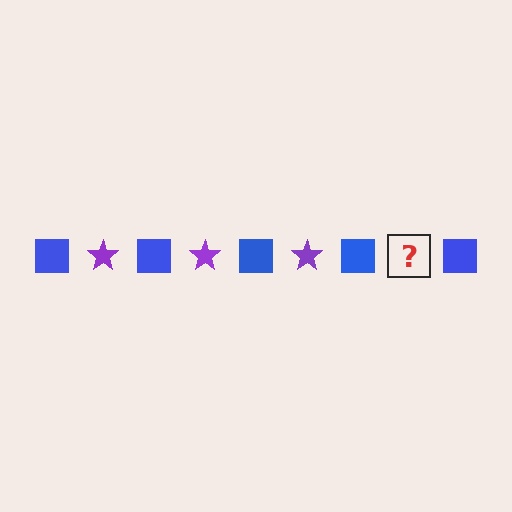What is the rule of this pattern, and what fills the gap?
The rule is that the pattern alternates between blue square and purple star. The gap should be filled with a purple star.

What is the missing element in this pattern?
The missing element is a purple star.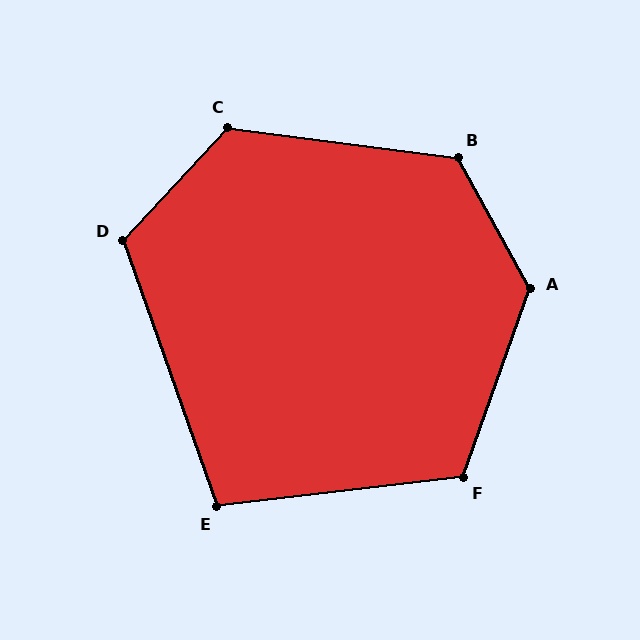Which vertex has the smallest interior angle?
E, at approximately 103 degrees.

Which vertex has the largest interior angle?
A, at approximately 131 degrees.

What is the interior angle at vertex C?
Approximately 126 degrees (obtuse).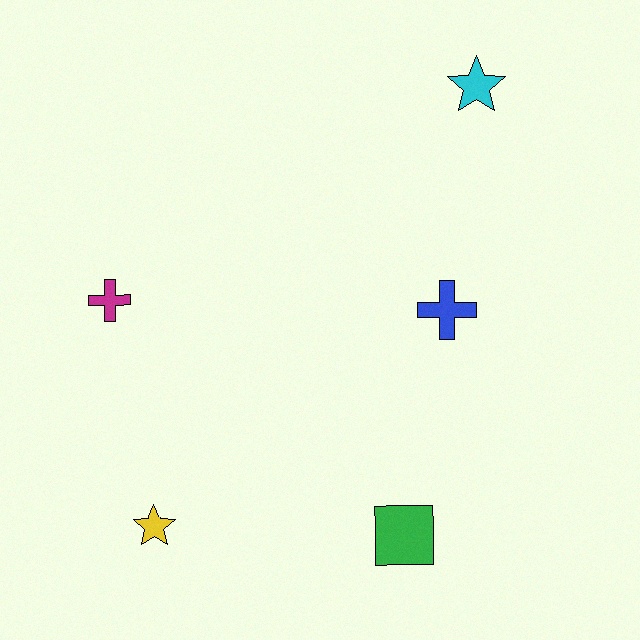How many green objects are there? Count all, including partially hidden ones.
There is 1 green object.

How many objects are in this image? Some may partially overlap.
There are 5 objects.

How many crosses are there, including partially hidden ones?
There are 2 crosses.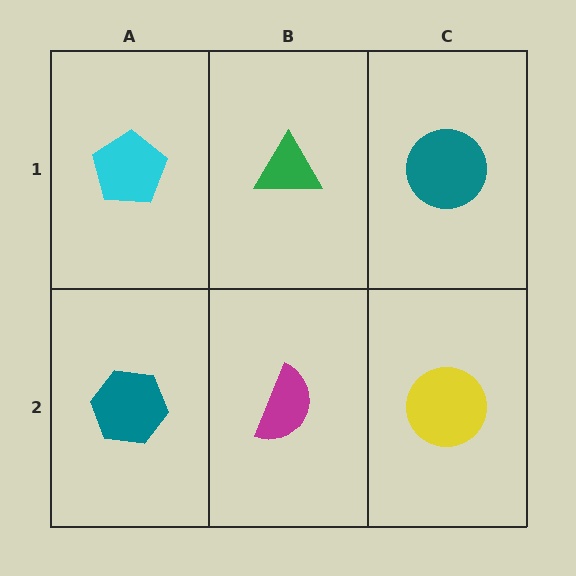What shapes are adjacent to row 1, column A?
A teal hexagon (row 2, column A), a green triangle (row 1, column B).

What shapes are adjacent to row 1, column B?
A magenta semicircle (row 2, column B), a cyan pentagon (row 1, column A), a teal circle (row 1, column C).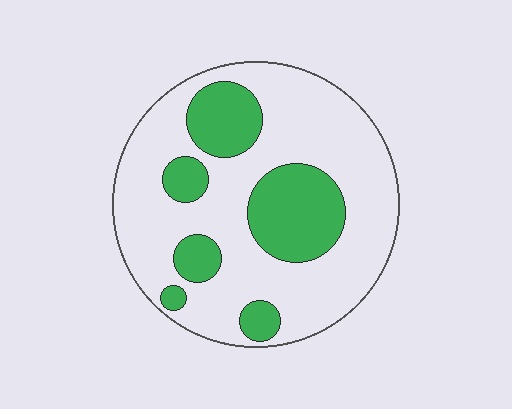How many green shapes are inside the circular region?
6.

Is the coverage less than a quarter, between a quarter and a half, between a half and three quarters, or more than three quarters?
Between a quarter and a half.